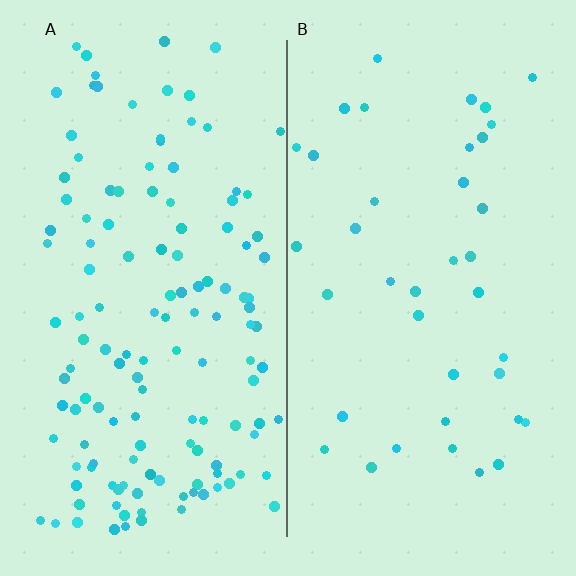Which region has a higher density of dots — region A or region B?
A (the left).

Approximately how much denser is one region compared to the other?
Approximately 3.5× — region A over region B.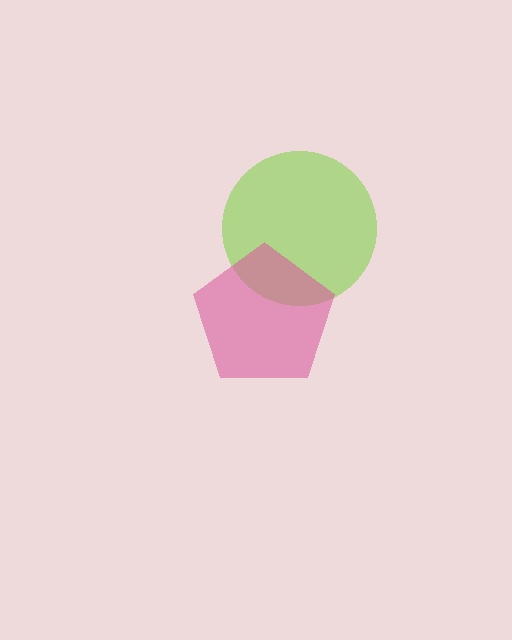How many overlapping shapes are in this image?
There are 2 overlapping shapes in the image.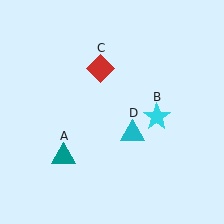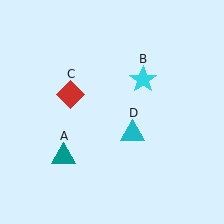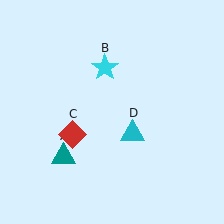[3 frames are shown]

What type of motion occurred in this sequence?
The cyan star (object B), red diamond (object C) rotated counterclockwise around the center of the scene.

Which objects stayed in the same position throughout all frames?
Teal triangle (object A) and cyan triangle (object D) remained stationary.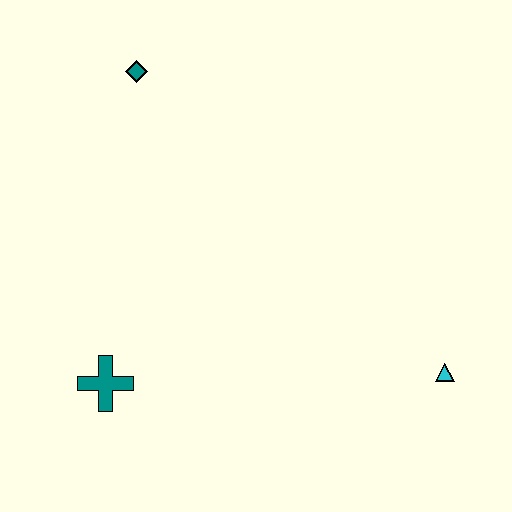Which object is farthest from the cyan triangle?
The teal diamond is farthest from the cyan triangle.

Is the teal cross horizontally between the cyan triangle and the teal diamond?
No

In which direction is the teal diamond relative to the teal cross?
The teal diamond is above the teal cross.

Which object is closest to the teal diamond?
The teal cross is closest to the teal diamond.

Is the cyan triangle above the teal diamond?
No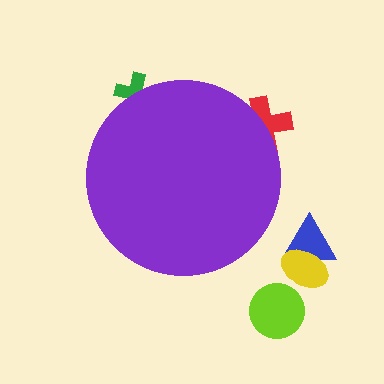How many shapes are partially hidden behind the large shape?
2 shapes are partially hidden.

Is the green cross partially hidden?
Yes, the green cross is partially hidden behind the purple circle.